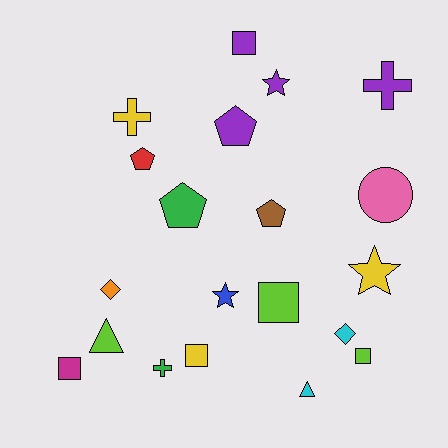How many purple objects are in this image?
There are 4 purple objects.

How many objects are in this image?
There are 20 objects.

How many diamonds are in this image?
There are 2 diamonds.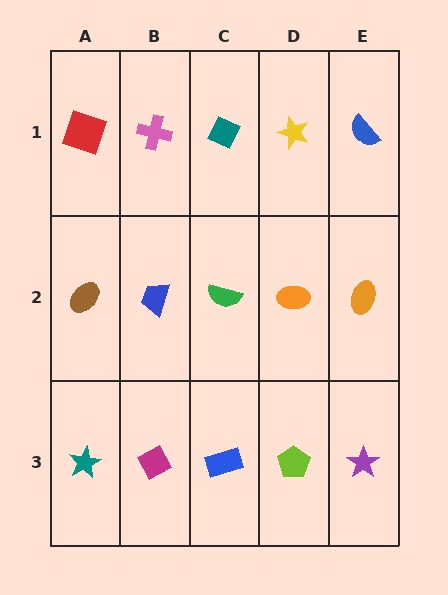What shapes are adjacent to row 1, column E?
An orange ellipse (row 2, column E), a yellow star (row 1, column D).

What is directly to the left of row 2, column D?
A green semicircle.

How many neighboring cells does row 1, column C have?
3.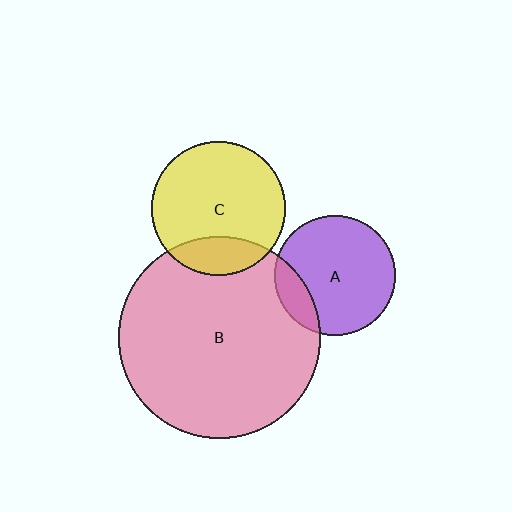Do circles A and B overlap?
Yes.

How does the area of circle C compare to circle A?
Approximately 1.2 times.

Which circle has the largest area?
Circle B (pink).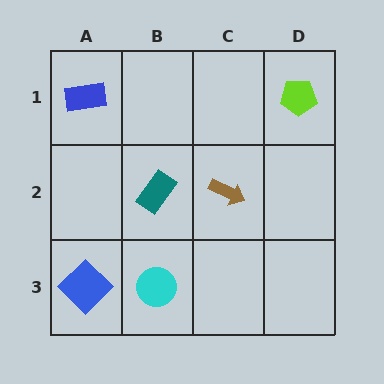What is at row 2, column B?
A teal rectangle.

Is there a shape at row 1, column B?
No, that cell is empty.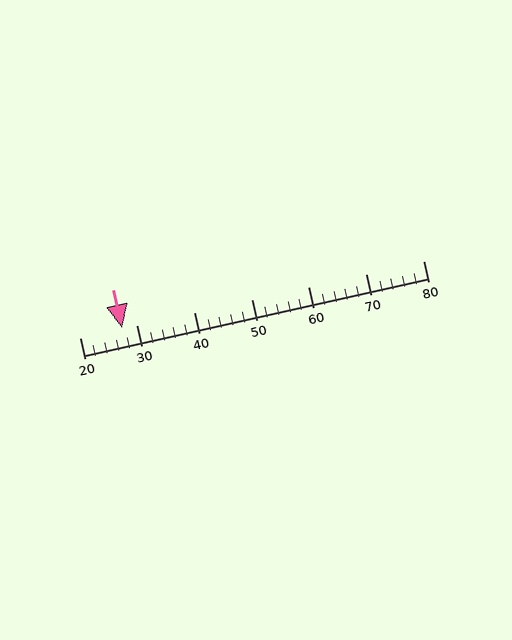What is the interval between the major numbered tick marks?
The major tick marks are spaced 10 units apart.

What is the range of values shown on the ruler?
The ruler shows values from 20 to 80.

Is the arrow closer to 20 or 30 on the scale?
The arrow is closer to 30.